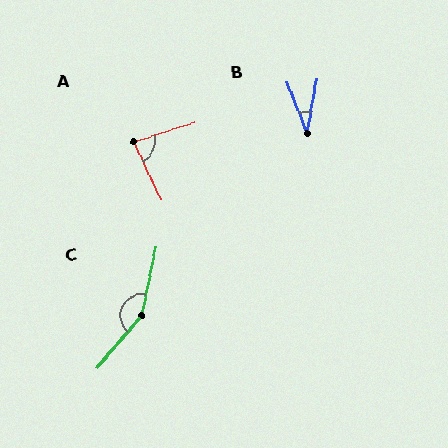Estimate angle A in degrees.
Approximately 82 degrees.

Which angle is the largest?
C, at approximately 152 degrees.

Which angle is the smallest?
B, at approximately 31 degrees.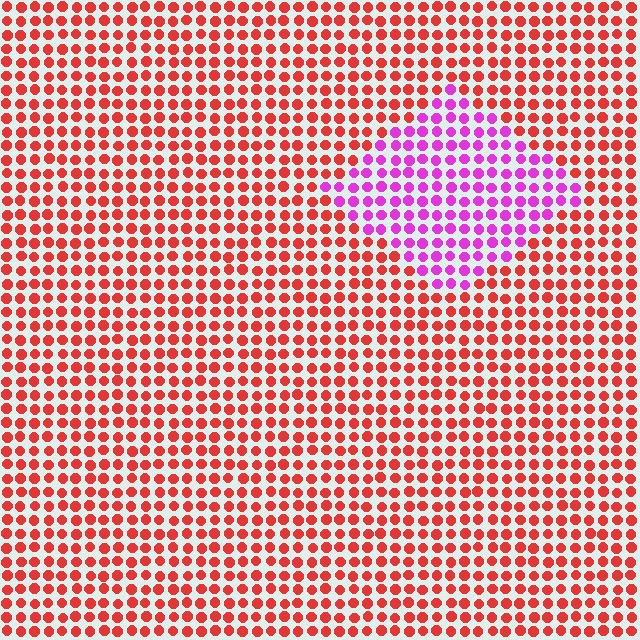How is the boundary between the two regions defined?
The boundary is defined purely by a slight shift in hue (about 57 degrees). Spacing, size, and orientation are identical on both sides.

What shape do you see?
I see a diamond.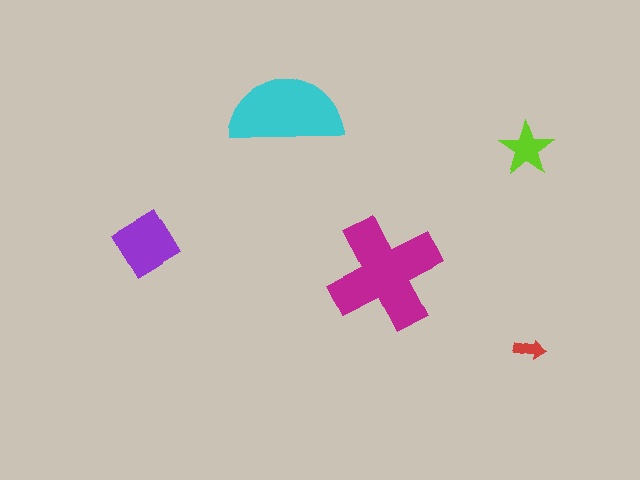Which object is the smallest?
The red arrow.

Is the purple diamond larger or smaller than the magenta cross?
Smaller.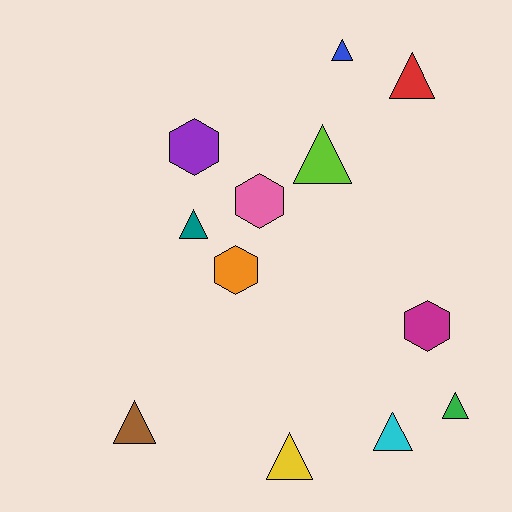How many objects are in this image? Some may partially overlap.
There are 12 objects.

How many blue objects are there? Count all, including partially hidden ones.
There is 1 blue object.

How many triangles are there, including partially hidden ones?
There are 8 triangles.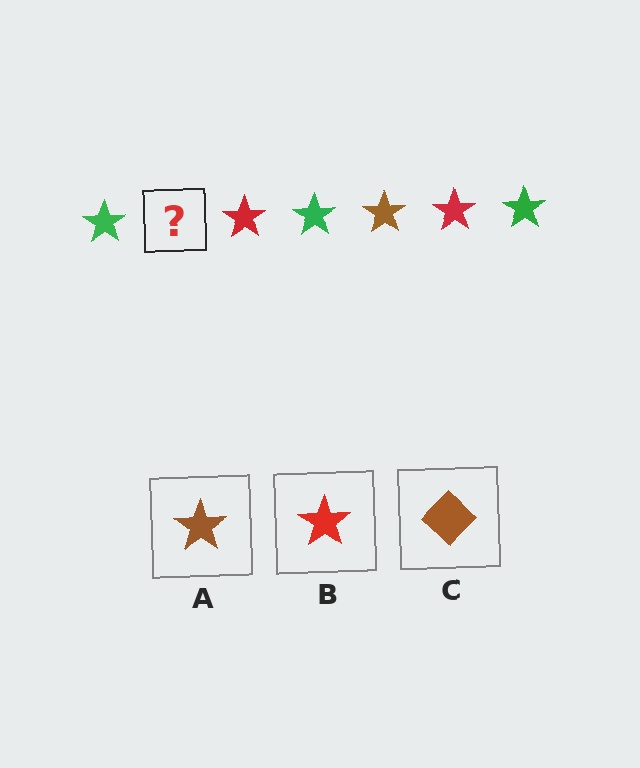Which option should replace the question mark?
Option A.